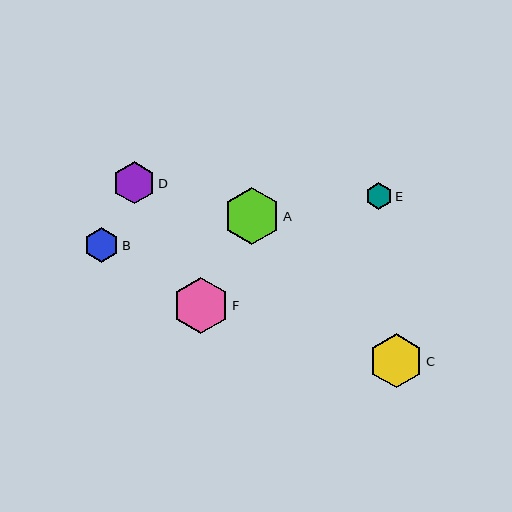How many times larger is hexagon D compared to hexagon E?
Hexagon D is approximately 1.6 times the size of hexagon E.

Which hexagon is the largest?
Hexagon A is the largest with a size of approximately 57 pixels.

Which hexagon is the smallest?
Hexagon E is the smallest with a size of approximately 26 pixels.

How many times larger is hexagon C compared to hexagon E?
Hexagon C is approximately 2.0 times the size of hexagon E.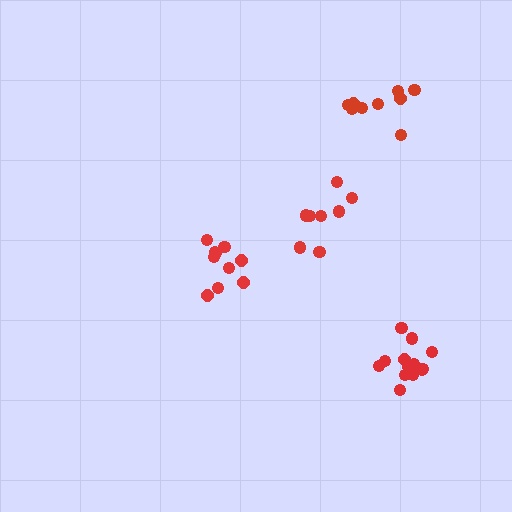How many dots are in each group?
Group 1: 8 dots, Group 2: 10 dots, Group 3: 13 dots, Group 4: 9 dots (40 total).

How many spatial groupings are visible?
There are 4 spatial groupings.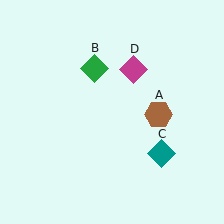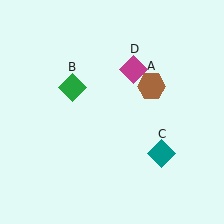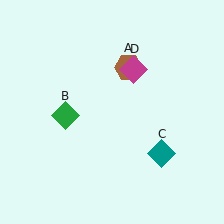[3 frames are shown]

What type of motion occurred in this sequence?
The brown hexagon (object A), green diamond (object B) rotated counterclockwise around the center of the scene.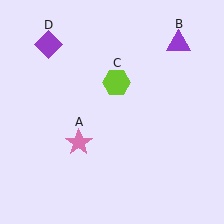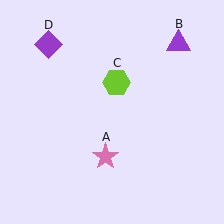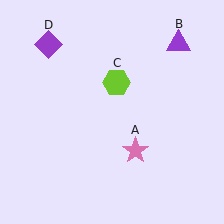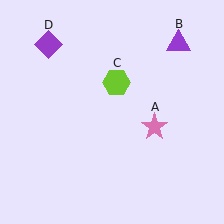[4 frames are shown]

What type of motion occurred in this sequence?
The pink star (object A) rotated counterclockwise around the center of the scene.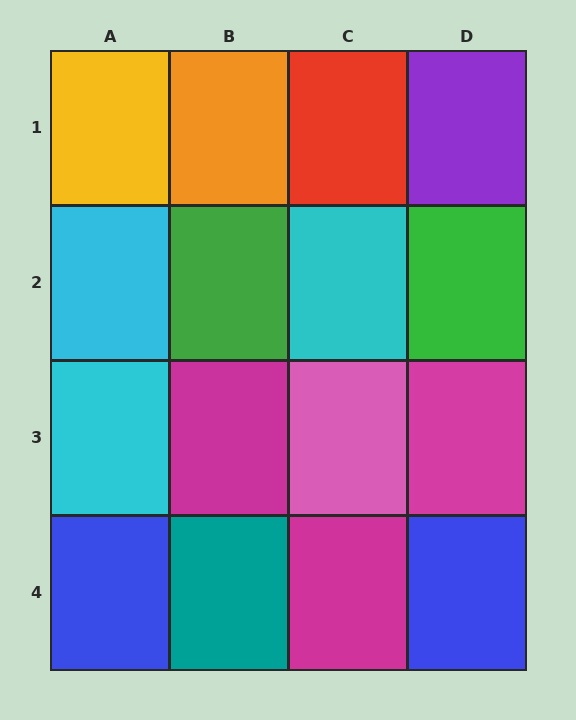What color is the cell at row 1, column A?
Yellow.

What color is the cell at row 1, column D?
Purple.